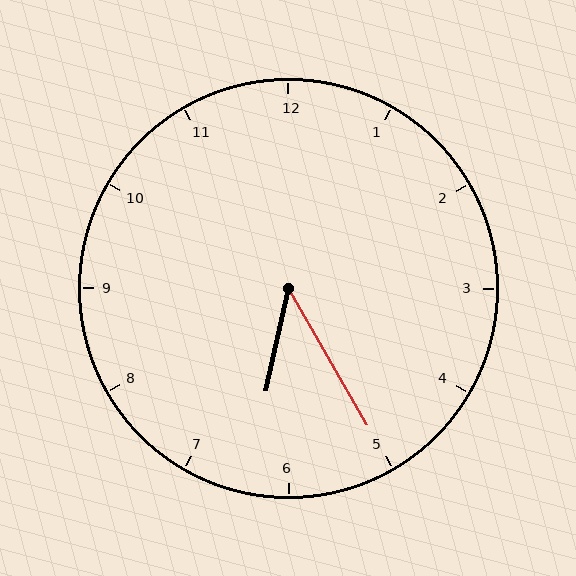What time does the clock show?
6:25.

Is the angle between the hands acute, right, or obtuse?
It is acute.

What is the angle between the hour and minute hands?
Approximately 42 degrees.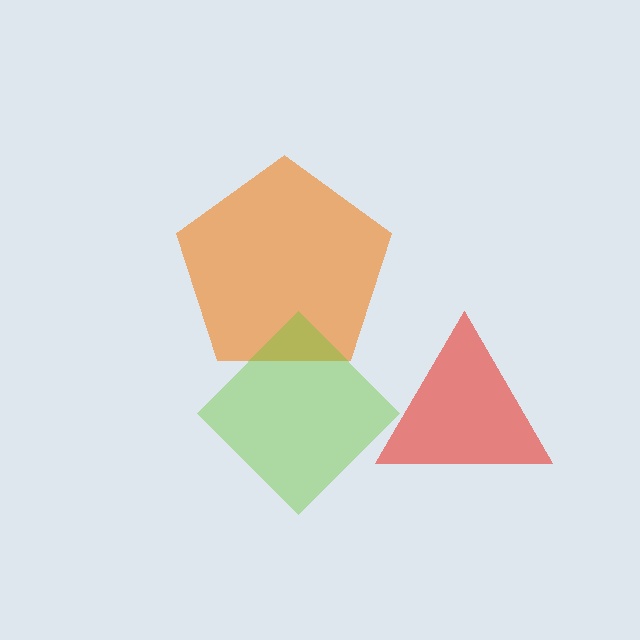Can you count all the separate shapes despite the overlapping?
Yes, there are 3 separate shapes.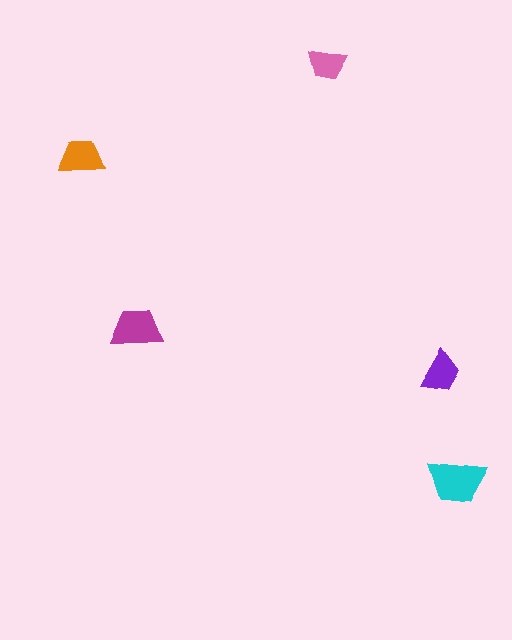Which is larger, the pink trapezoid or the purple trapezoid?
The purple one.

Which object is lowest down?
The cyan trapezoid is bottommost.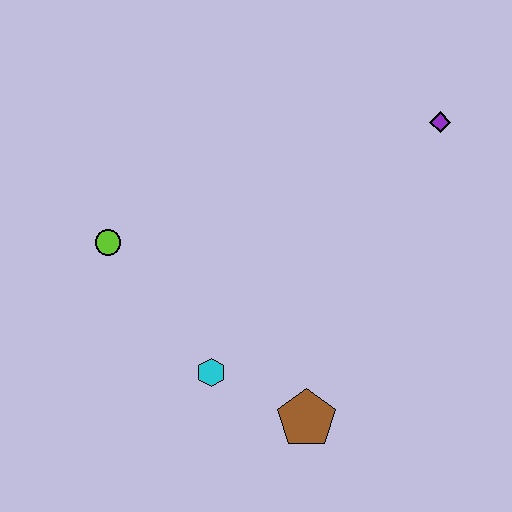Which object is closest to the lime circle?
The cyan hexagon is closest to the lime circle.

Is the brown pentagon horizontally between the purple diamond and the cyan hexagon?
Yes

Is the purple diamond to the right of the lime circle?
Yes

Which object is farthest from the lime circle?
The purple diamond is farthest from the lime circle.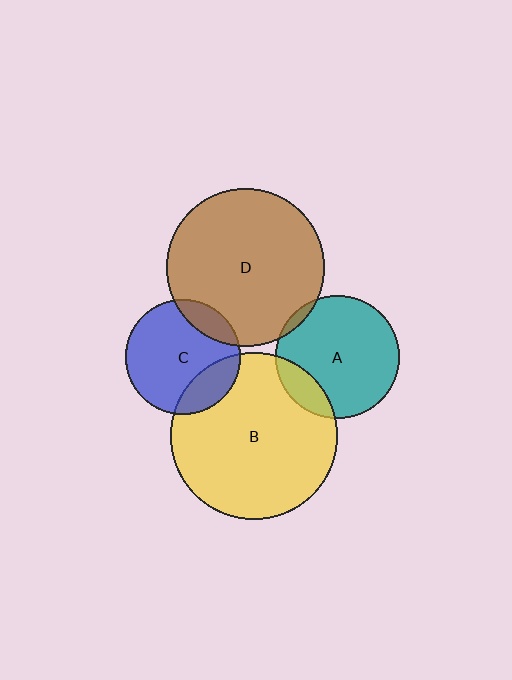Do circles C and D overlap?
Yes.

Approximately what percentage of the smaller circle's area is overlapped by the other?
Approximately 15%.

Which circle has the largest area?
Circle B (yellow).